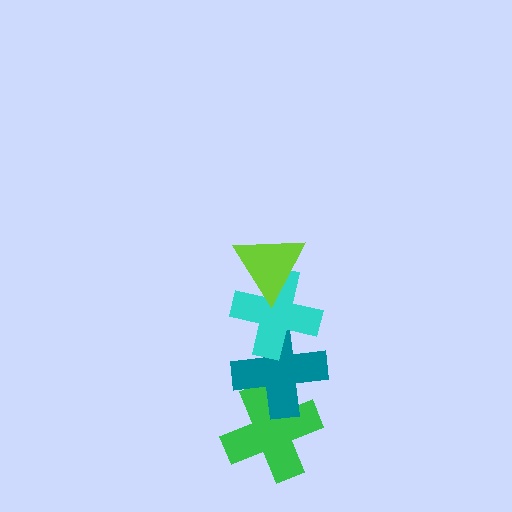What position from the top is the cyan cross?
The cyan cross is 2nd from the top.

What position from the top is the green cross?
The green cross is 4th from the top.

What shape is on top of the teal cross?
The cyan cross is on top of the teal cross.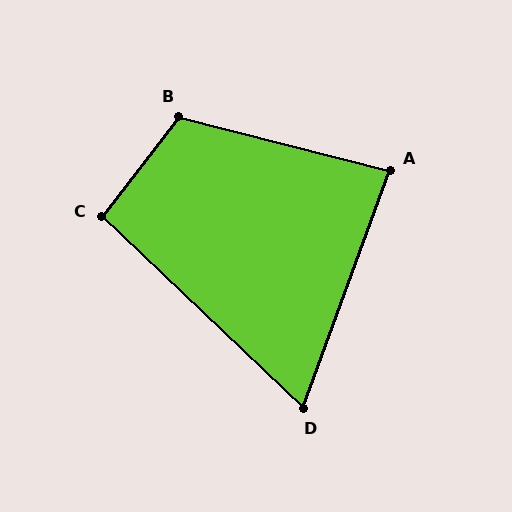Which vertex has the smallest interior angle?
D, at approximately 67 degrees.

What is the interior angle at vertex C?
Approximately 96 degrees (obtuse).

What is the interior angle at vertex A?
Approximately 84 degrees (acute).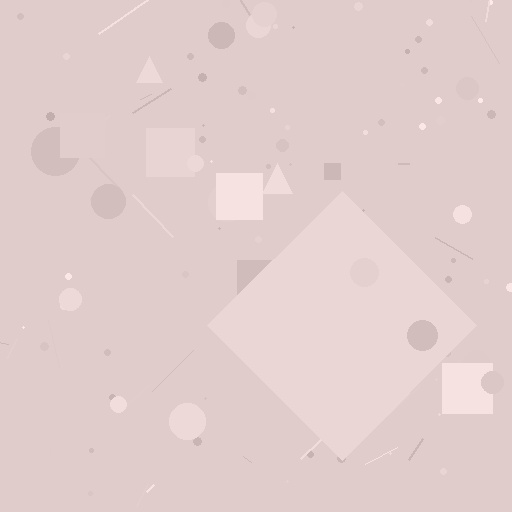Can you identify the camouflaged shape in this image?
The camouflaged shape is a diamond.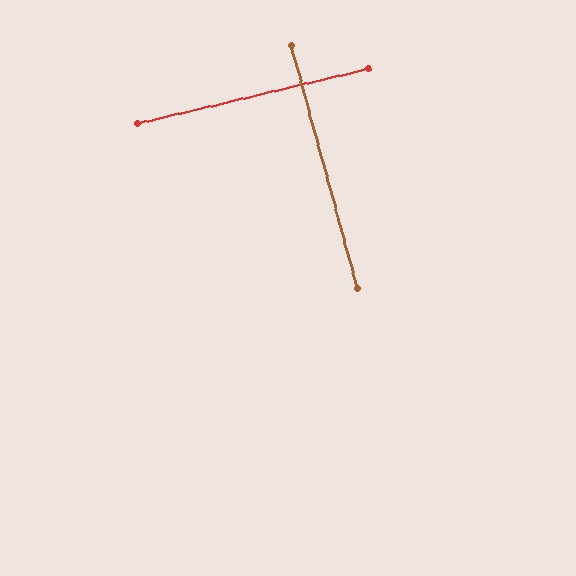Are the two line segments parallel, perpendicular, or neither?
Perpendicular — they meet at approximately 88°.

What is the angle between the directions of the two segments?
Approximately 88 degrees.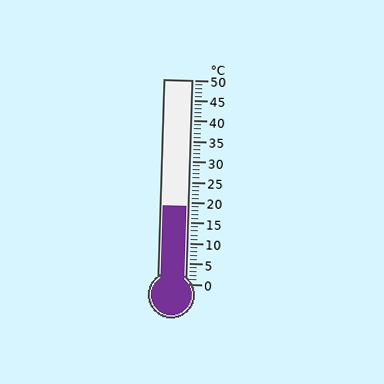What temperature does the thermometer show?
The thermometer shows approximately 19°C.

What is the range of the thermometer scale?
The thermometer scale ranges from 0°C to 50°C.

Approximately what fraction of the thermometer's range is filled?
The thermometer is filled to approximately 40% of its range.